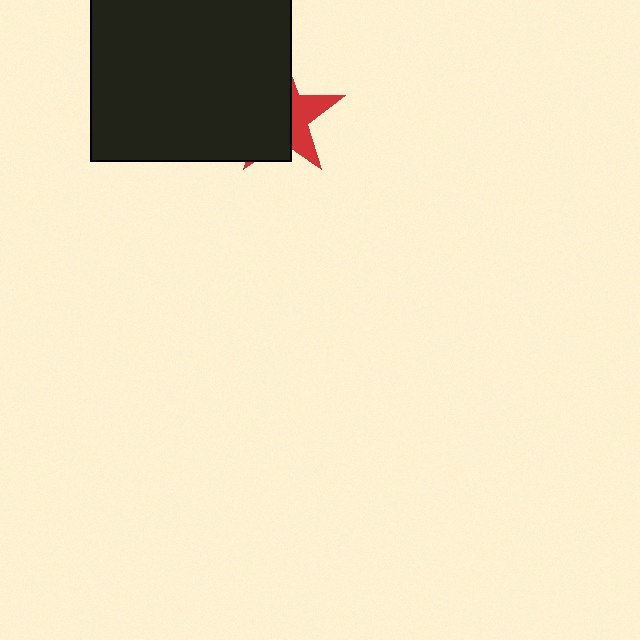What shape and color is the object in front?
The object in front is a black rectangle.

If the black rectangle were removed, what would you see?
You would see the complete red star.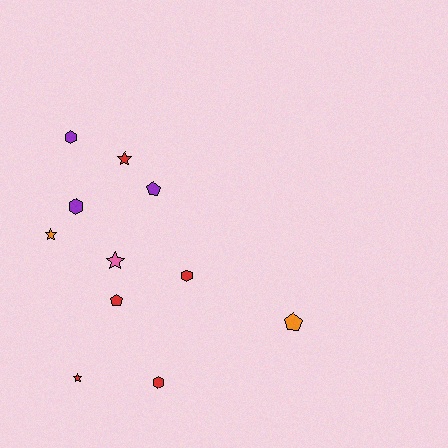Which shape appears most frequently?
Star, with 4 objects.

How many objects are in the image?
There are 11 objects.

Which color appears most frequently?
Red, with 5 objects.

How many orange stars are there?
There is 1 orange star.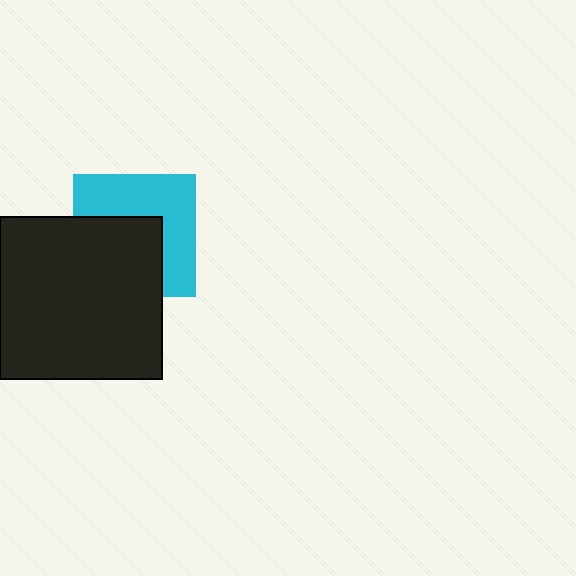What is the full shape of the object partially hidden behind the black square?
The partially hidden object is a cyan square.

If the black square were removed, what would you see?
You would see the complete cyan square.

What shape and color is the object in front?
The object in front is a black square.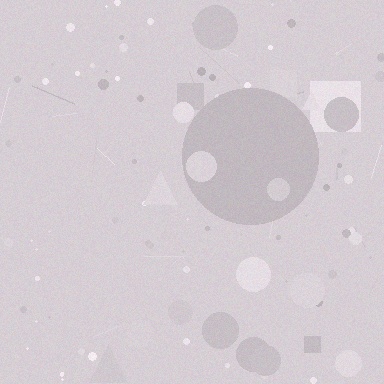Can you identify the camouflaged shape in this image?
The camouflaged shape is a circle.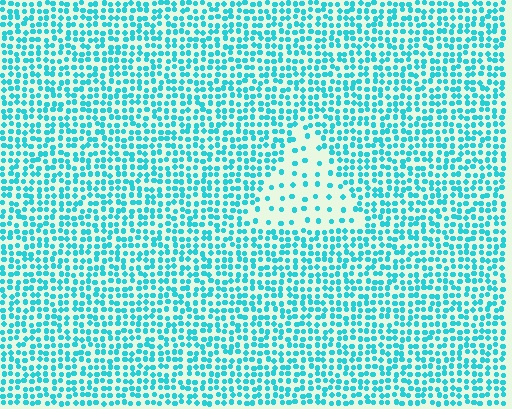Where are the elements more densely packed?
The elements are more densely packed outside the triangle boundary.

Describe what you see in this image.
The image contains small cyan elements arranged at two different densities. A triangle-shaped region is visible where the elements are less densely packed than the surrounding area.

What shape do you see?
I see a triangle.